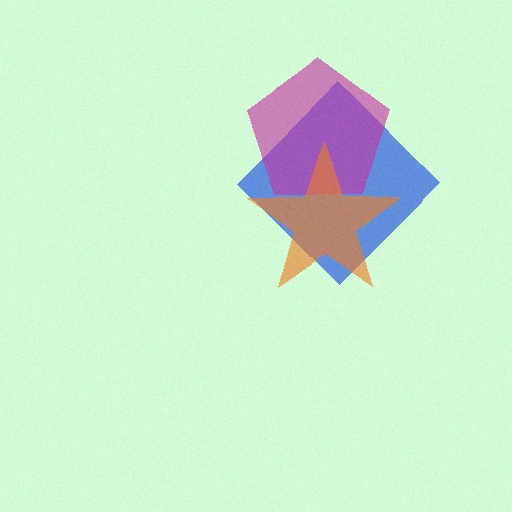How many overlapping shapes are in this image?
There are 3 overlapping shapes in the image.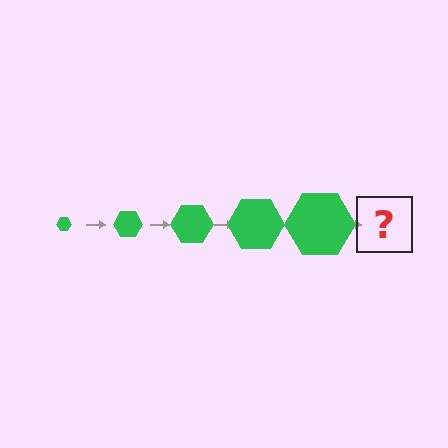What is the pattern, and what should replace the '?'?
The pattern is that the hexagon gets progressively larger each step. The '?' should be a green hexagon, larger than the previous one.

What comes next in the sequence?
The next element should be a green hexagon, larger than the previous one.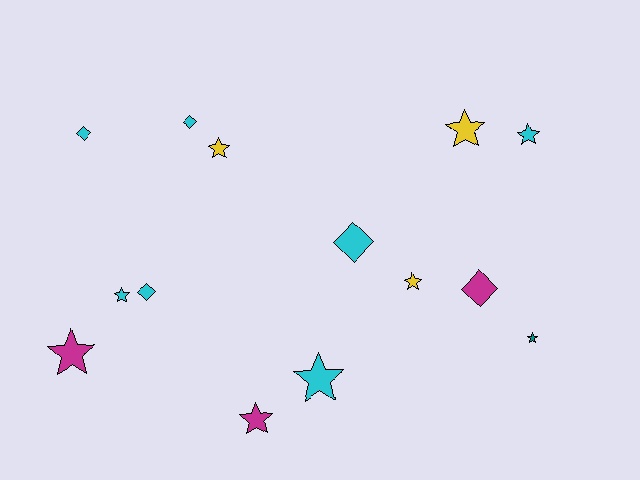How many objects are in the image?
There are 14 objects.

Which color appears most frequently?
Cyan, with 7 objects.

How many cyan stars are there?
There are 3 cyan stars.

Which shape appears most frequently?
Star, with 9 objects.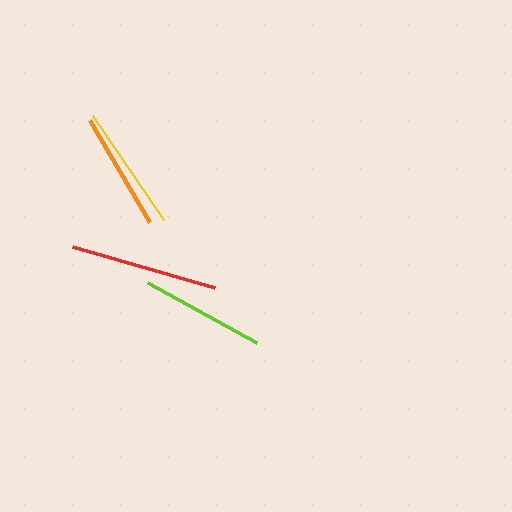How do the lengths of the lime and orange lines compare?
The lime and orange lines are approximately the same length.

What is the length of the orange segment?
The orange segment is approximately 118 pixels long.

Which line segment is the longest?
The red line is the longest at approximately 148 pixels.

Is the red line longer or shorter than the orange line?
The red line is longer than the orange line.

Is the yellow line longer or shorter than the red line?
The red line is longer than the yellow line.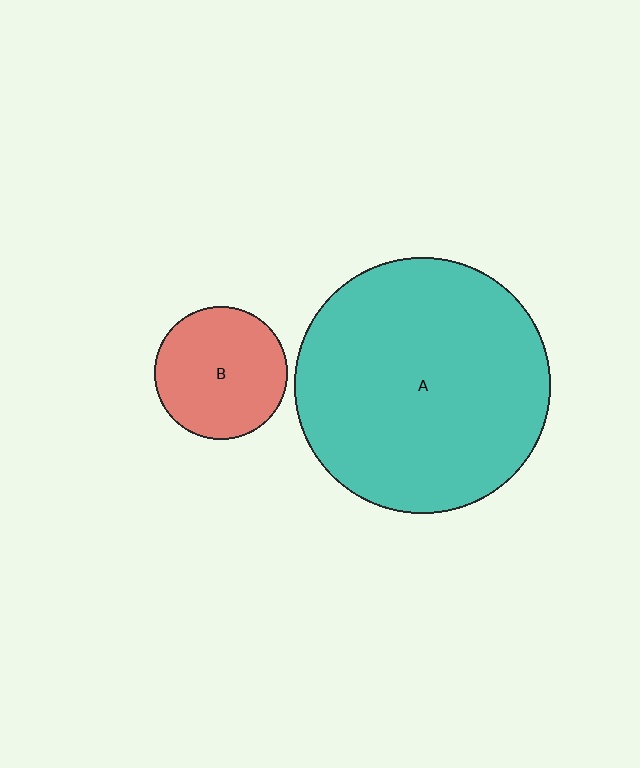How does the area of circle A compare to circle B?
Approximately 3.7 times.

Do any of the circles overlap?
No, none of the circles overlap.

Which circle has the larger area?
Circle A (teal).